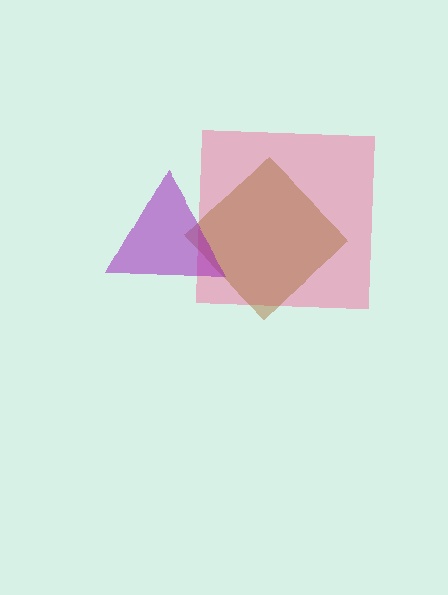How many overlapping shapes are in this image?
There are 3 overlapping shapes in the image.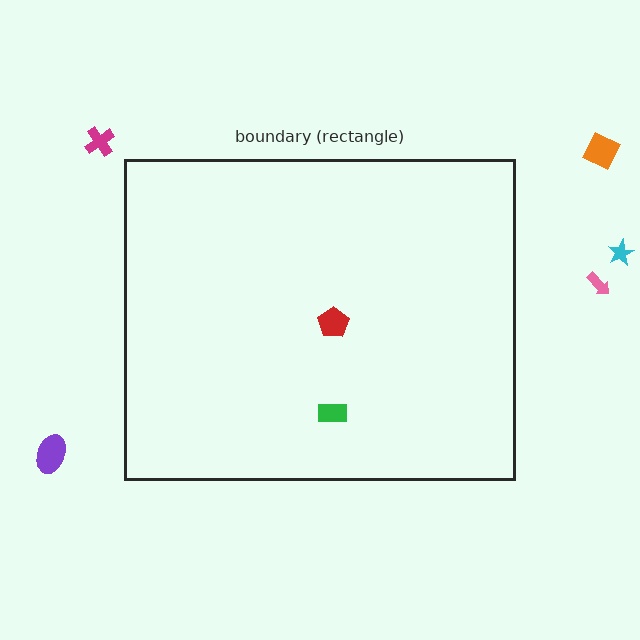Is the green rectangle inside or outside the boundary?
Inside.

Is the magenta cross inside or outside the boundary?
Outside.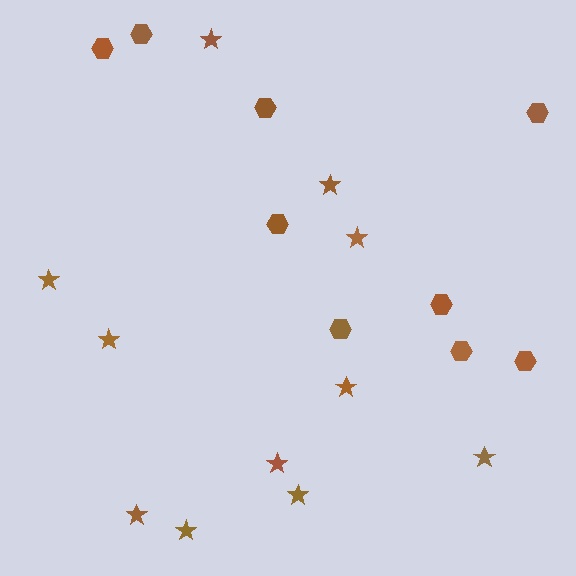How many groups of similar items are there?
There are 2 groups: one group of hexagons (9) and one group of stars (11).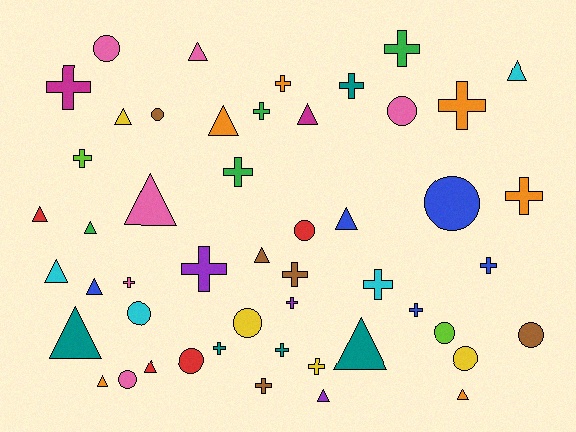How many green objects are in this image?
There are 4 green objects.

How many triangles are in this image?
There are 18 triangles.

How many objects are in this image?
There are 50 objects.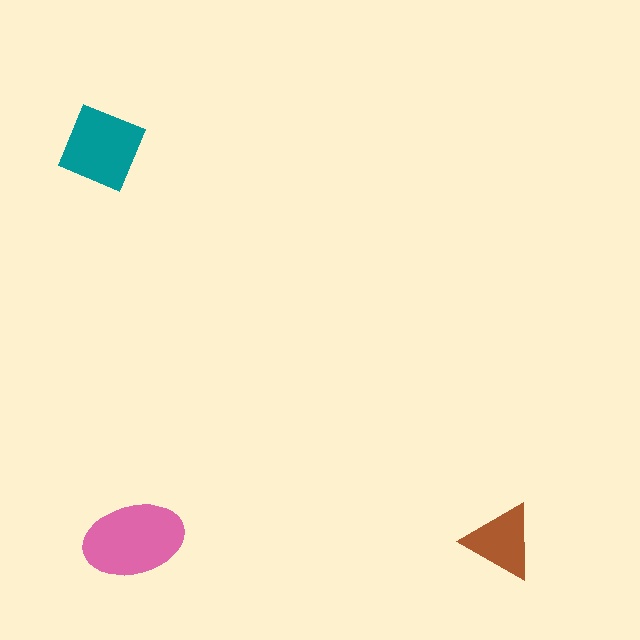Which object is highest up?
The teal diamond is topmost.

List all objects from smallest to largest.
The brown triangle, the teal diamond, the pink ellipse.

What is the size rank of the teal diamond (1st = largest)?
2nd.